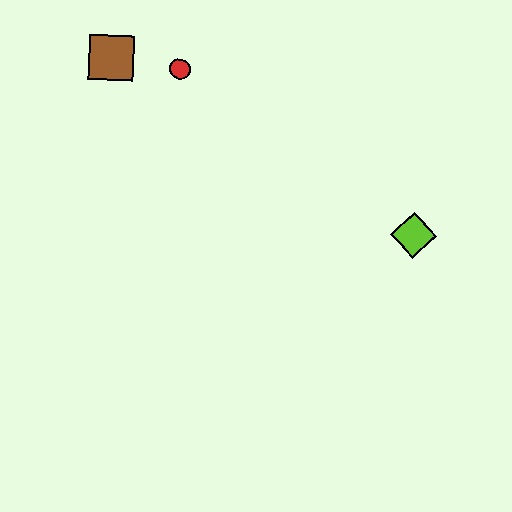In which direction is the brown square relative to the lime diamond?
The brown square is to the left of the lime diamond.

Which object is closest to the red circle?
The brown square is closest to the red circle.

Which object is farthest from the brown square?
The lime diamond is farthest from the brown square.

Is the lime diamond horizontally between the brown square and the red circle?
No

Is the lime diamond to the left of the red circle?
No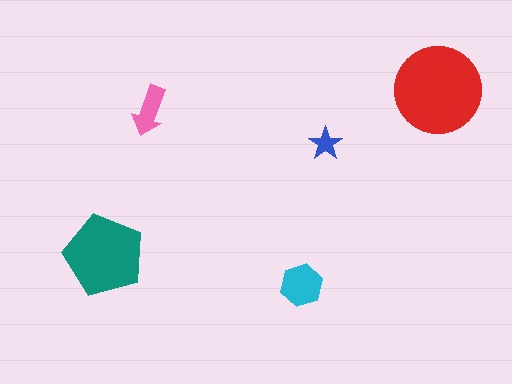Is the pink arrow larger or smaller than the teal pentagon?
Smaller.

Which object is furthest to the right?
The red circle is rightmost.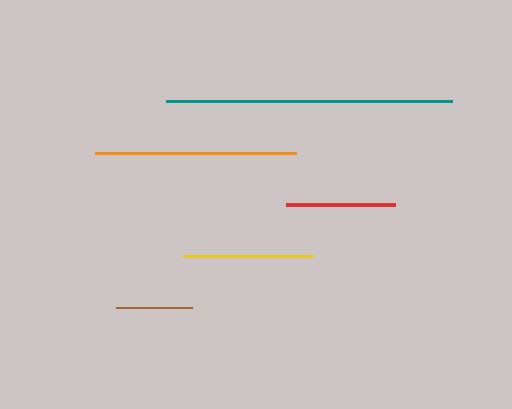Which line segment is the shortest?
The brown line is the shortest at approximately 76 pixels.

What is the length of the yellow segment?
The yellow segment is approximately 130 pixels long.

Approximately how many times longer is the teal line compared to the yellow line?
The teal line is approximately 2.2 times the length of the yellow line.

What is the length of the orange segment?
The orange segment is approximately 201 pixels long.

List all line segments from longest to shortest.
From longest to shortest: teal, orange, yellow, red, brown.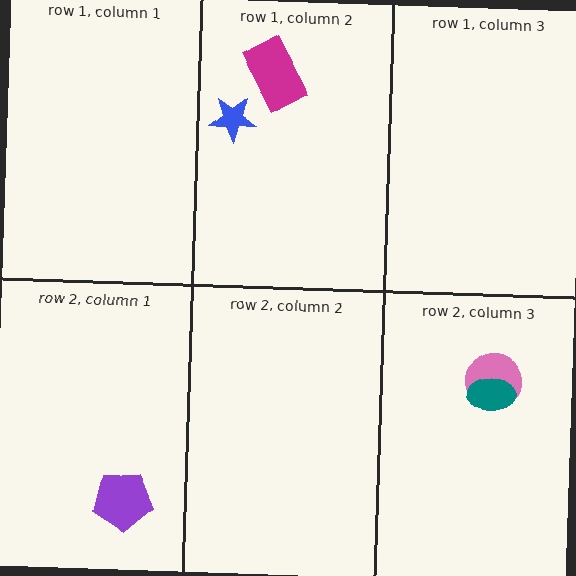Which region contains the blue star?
The row 1, column 2 region.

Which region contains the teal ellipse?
The row 2, column 3 region.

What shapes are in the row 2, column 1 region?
The purple pentagon.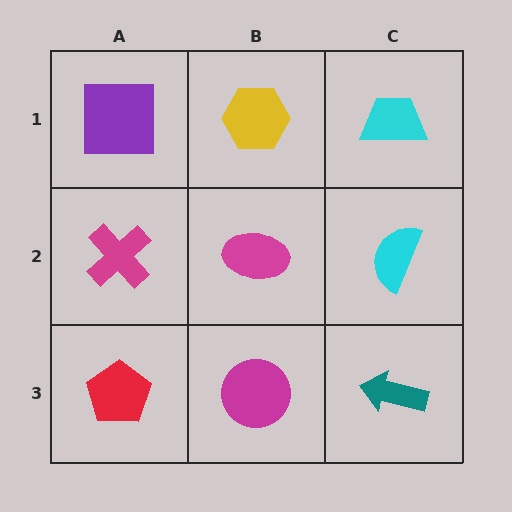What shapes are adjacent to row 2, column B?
A yellow hexagon (row 1, column B), a magenta circle (row 3, column B), a magenta cross (row 2, column A), a cyan semicircle (row 2, column C).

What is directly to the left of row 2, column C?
A magenta ellipse.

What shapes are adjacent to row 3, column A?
A magenta cross (row 2, column A), a magenta circle (row 3, column B).